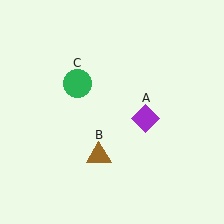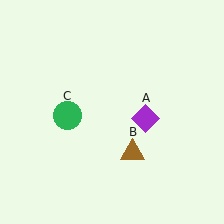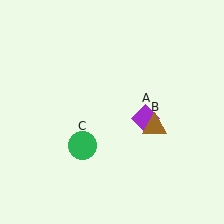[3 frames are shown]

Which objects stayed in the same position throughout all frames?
Purple diamond (object A) remained stationary.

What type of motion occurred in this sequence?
The brown triangle (object B), green circle (object C) rotated counterclockwise around the center of the scene.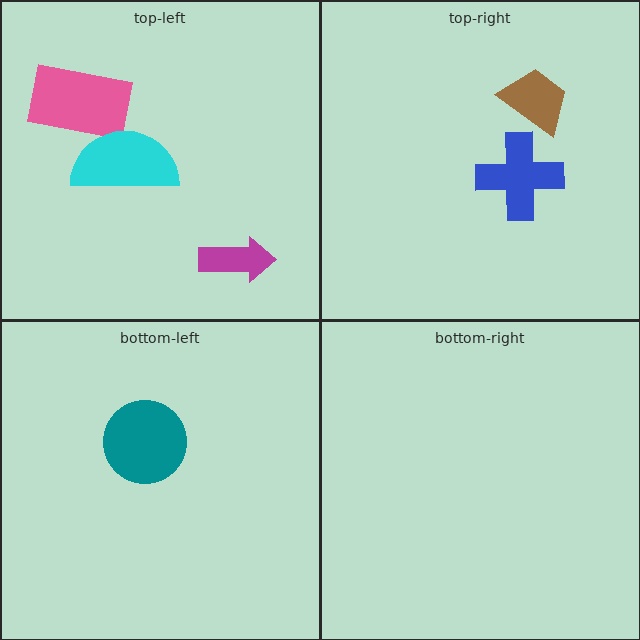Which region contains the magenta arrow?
The top-left region.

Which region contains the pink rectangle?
The top-left region.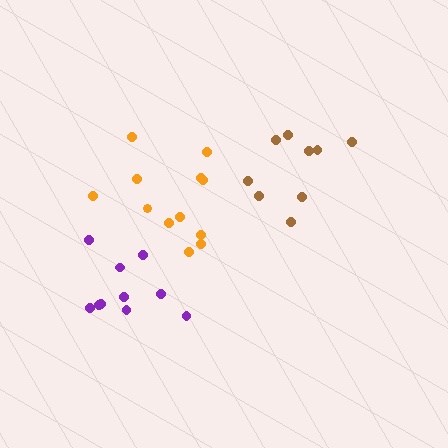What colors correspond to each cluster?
The clusters are colored: brown, orange, purple.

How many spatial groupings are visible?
There are 3 spatial groupings.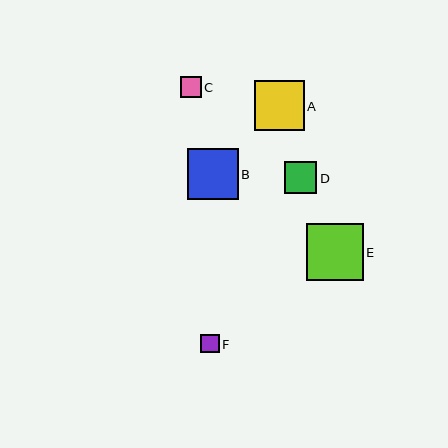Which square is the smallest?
Square F is the smallest with a size of approximately 19 pixels.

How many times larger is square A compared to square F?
Square A is approximately 2.7 times the size of square F.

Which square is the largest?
Square E is the largest with a size of approximately 57 pixels.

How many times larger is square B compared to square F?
Square B is approximately 2.7 times the size of square F.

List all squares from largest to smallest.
From largest to smallest: E, B, A, D, C, F.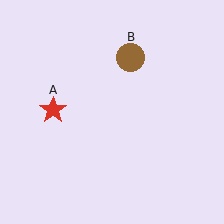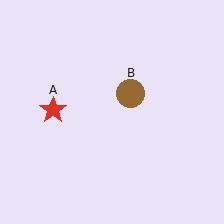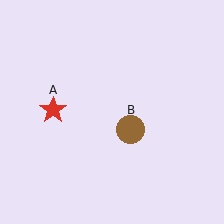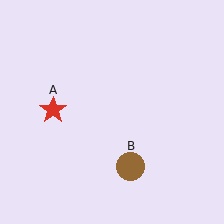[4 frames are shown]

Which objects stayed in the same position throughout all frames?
Red star (object A) remained stationary.